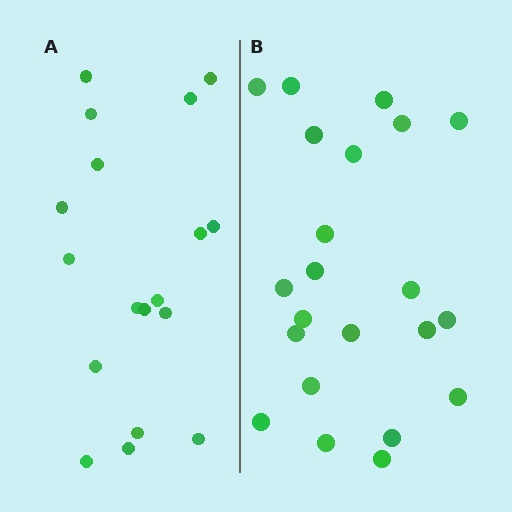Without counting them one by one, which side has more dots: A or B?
Region B (the right region) has more dots.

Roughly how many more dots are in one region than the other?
Region B has about 4 more dots than region A.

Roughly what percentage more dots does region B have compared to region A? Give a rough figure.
About 20% more.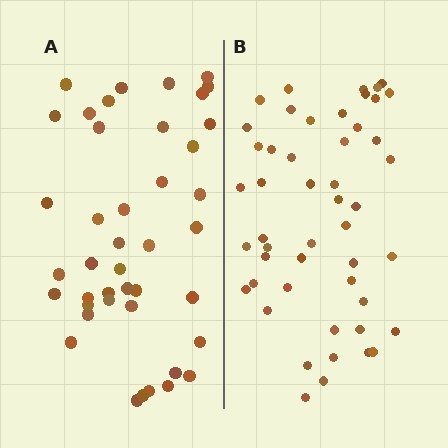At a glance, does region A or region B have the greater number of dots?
Region B (the right region) has more dots.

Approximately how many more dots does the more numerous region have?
Region B has roughly 8 or so more dots than region A.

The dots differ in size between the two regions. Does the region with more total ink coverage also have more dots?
No. Region A has more total ink coverage because its dots are larger, but region B actually contains more individual dots. Total area can be misleading — the number of items is what matters here.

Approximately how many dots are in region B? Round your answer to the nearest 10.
About 50 dots. (The exact count is 49, which rounds to 50.)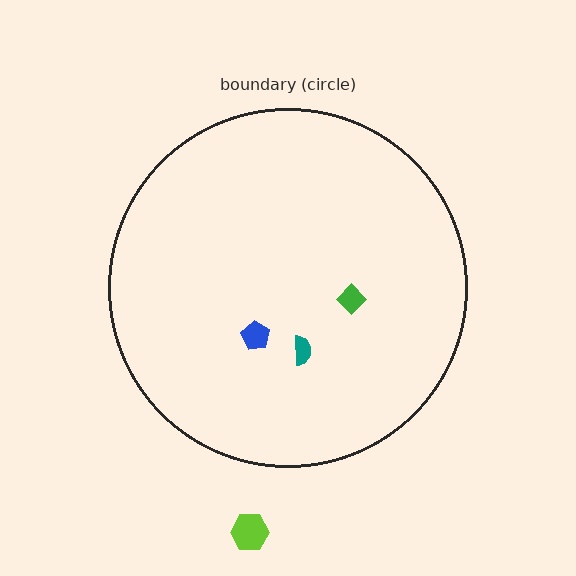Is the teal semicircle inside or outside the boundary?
Inside.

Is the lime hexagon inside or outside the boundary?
Outside.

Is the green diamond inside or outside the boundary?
Inside.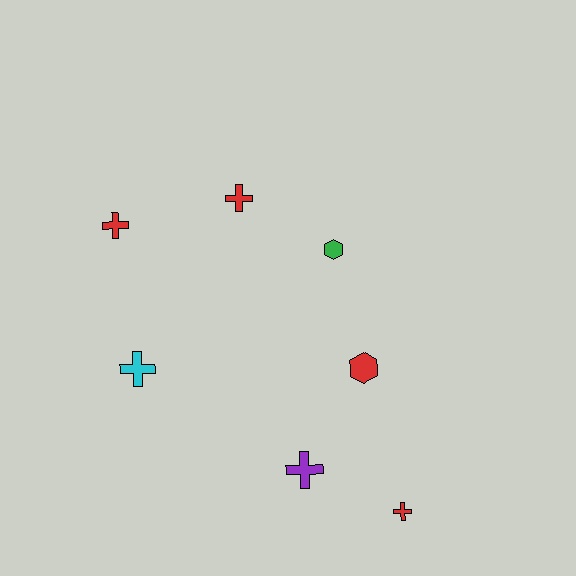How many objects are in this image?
There are 7 objects.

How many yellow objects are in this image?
There are no yellow objects.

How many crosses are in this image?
There are 5 crosses.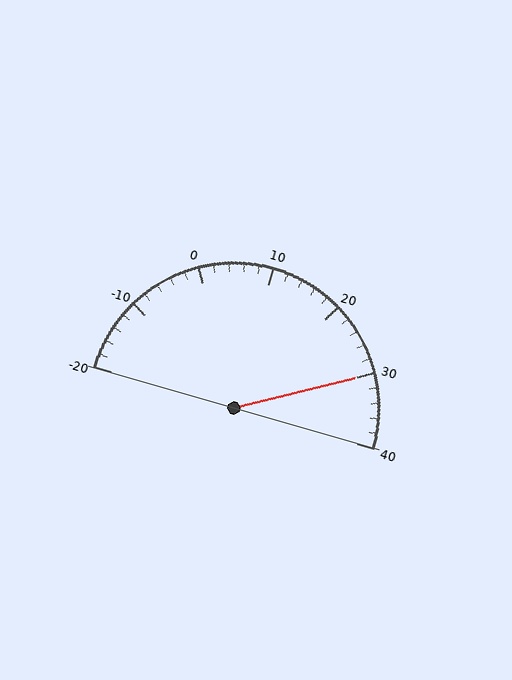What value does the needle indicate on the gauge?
The needle indicates approximately 30.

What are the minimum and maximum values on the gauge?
The gauge ranges from -20 to 40.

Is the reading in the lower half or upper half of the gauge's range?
The reading is in the upper half of the range (-20 to 40).